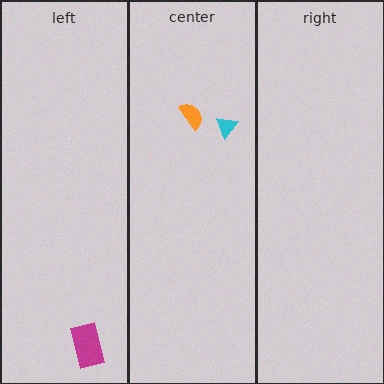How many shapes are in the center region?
2.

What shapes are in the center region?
The orange semicircle, the cyan triangle.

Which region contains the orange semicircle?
The center region.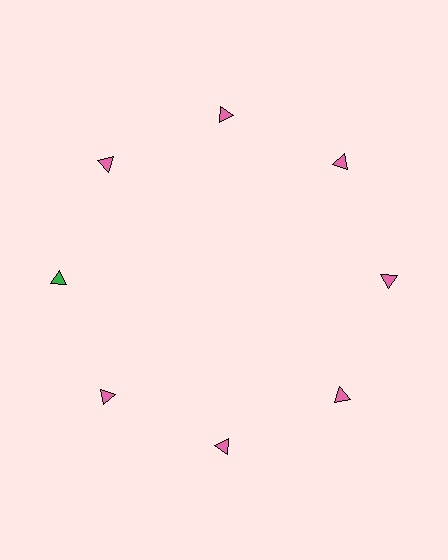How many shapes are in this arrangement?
There are 8 shapes arranged in a ring pattern.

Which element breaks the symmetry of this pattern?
The green triangle at roughly the 9 o'clock position breaks the symmetry. All other shapes are pink triangles.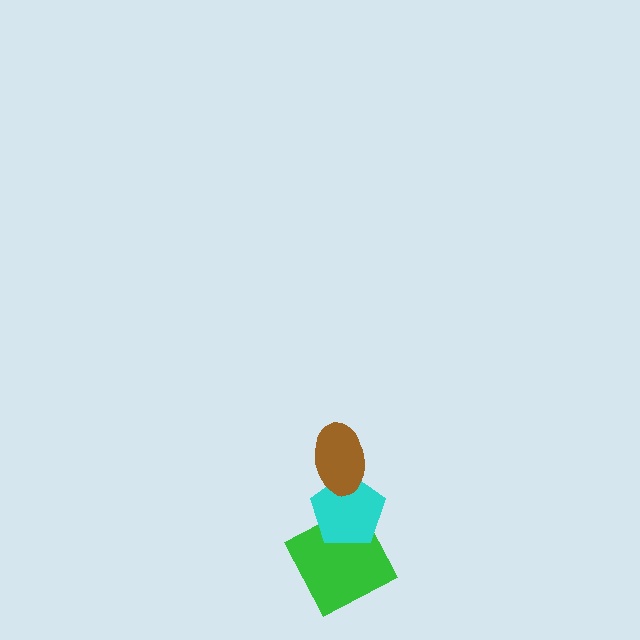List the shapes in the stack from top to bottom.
From top to bottom: the brown ellipse, the cyan pentagon, the green square.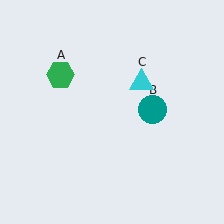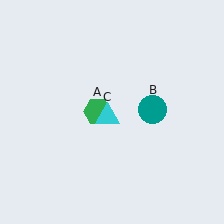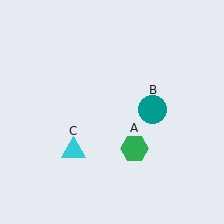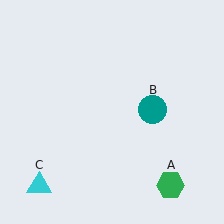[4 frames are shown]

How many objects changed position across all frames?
2 objects changed position: green hexagon (object A), cyan triangle (object C).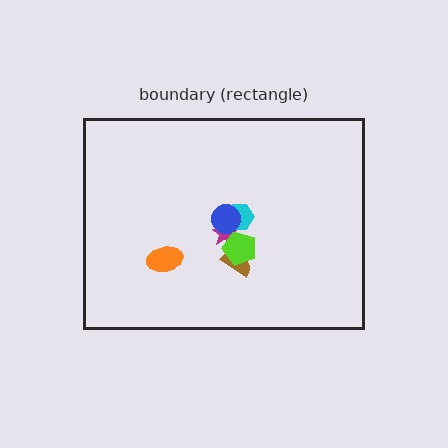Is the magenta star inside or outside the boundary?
Inside.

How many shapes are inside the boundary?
6 inside, 0 outside.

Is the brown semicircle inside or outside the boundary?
Inside.